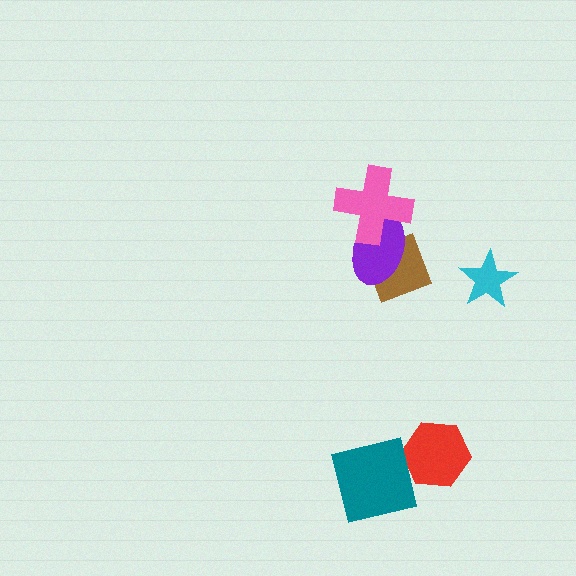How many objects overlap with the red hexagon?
1 object overlaps with the red hexagon.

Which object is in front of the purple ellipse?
The pink cross is in front of the purple ellipse.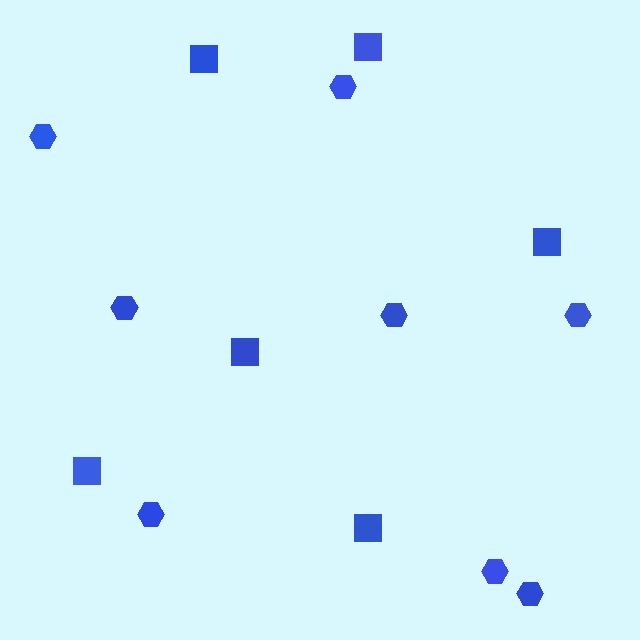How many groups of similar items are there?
There are 2 groups: one group of hexagons (8) and one group of squares (6).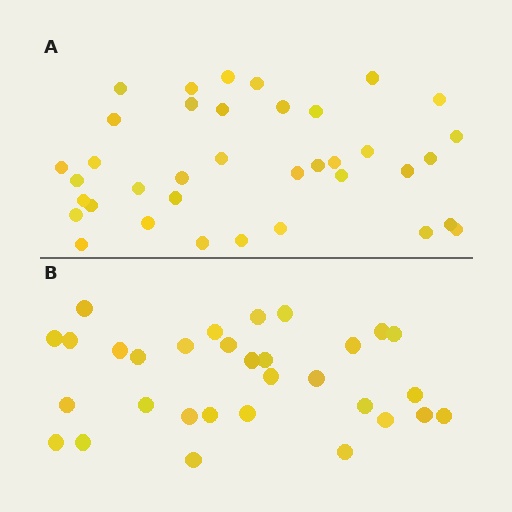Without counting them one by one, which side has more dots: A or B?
Region A (the top region) has more dots.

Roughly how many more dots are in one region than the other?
Region A has about 6 more dots than region B.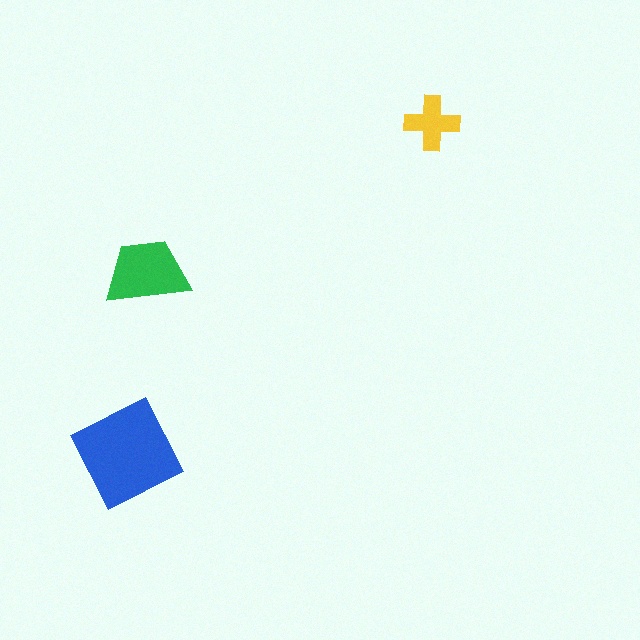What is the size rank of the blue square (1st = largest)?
1st.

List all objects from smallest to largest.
The yellow cross, the green trapezoid, the blue square.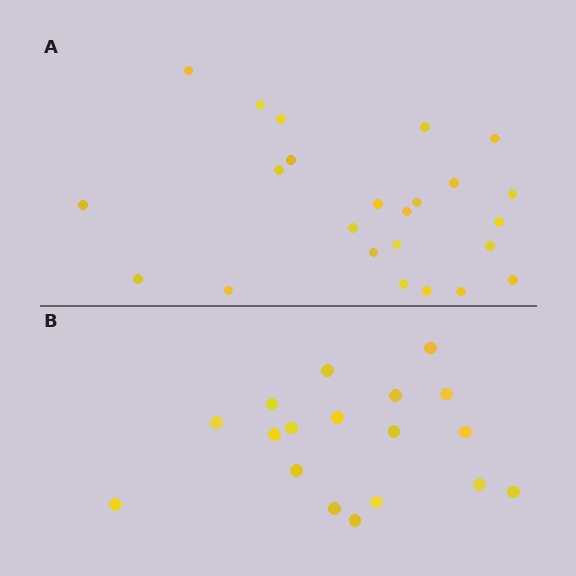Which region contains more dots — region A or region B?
Region A (the top region) has more dots.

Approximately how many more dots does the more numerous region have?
Region A has about 6 more dots than region B.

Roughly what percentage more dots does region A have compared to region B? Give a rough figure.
About 35% more.